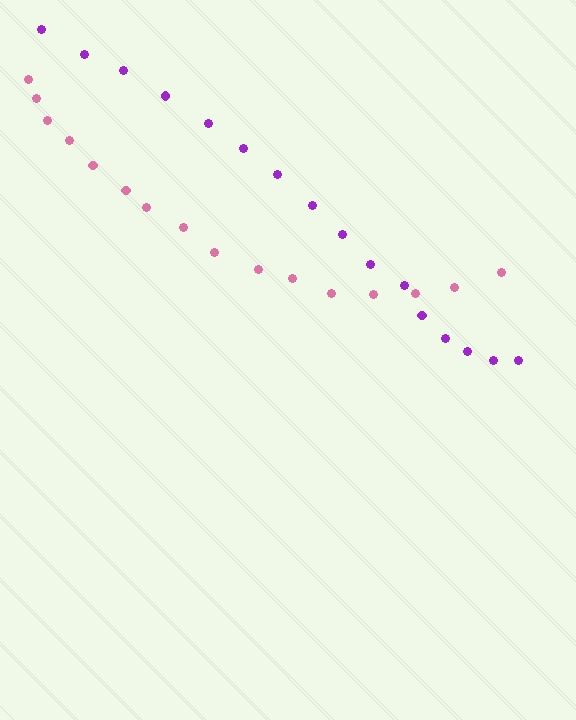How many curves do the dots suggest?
There are 2 distinct paths.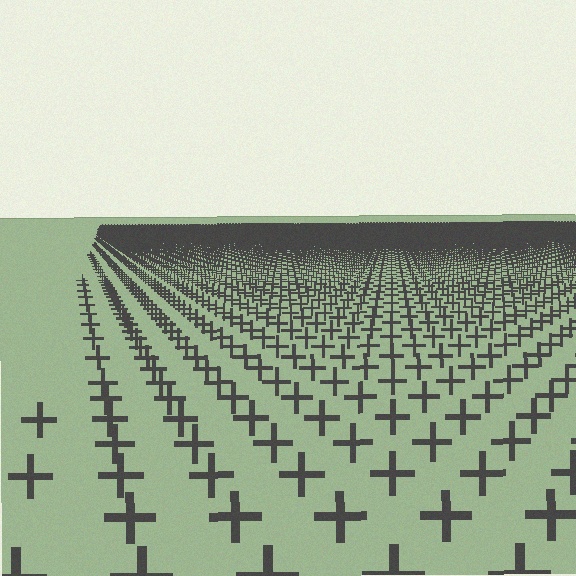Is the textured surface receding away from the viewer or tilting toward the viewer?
The surface is receding away from the viewer. Texture elements get smaller and denser toward the top.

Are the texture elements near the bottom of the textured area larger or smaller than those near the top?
Larger. Near the bottom, elements are closer to the viewer and appear at a bigger on-screen size.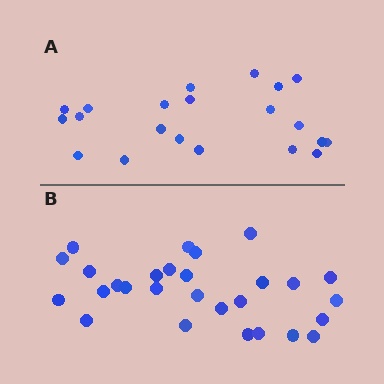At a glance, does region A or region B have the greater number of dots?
Region B (the bottom region) has more dots.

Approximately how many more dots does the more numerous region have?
Region B has roughly 8 or so more dots than region A.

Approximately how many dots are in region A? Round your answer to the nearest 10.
About 20 dots. (The exact count is 21, which rounds to 20.)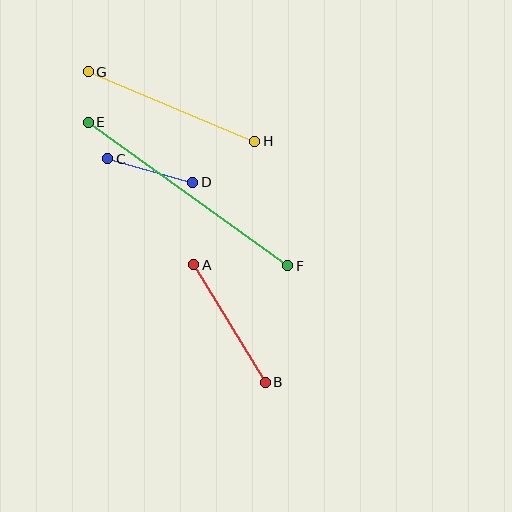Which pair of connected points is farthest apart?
Points E and F are farthest apart.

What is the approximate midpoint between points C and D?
The midpoint is at approximately (150, 171) pixels.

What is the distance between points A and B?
The distance is approximately 138 pixels.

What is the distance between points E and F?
The distance is approximately 246 pixels.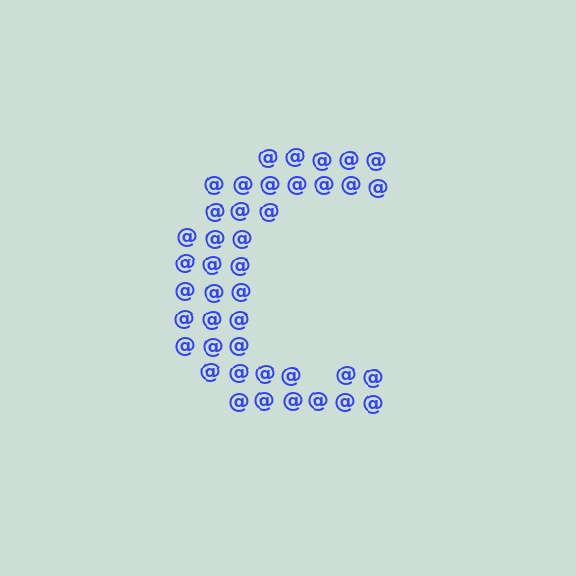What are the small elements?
The small elements are at signs.